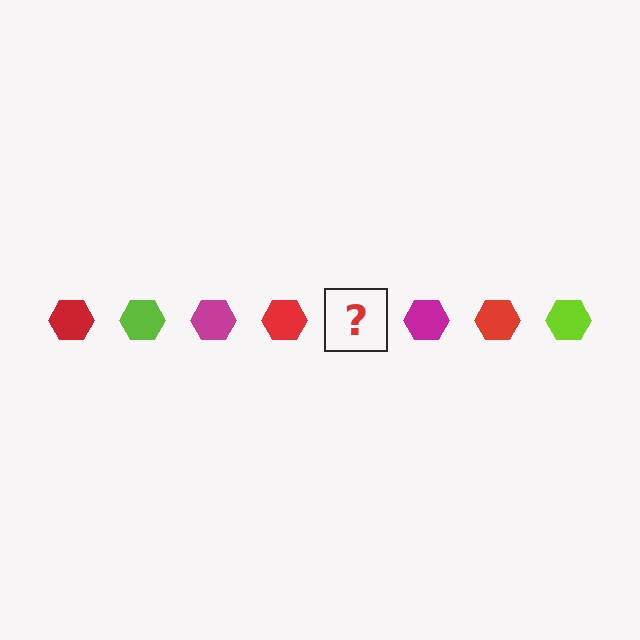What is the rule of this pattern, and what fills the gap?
The rule is that the pattern cycles through red, lime, magenta hexagons. The gap should be filled with a lime hexagon.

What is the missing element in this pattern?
The missing element is a lime hexagon.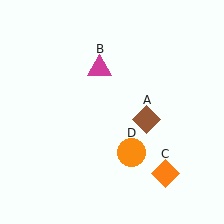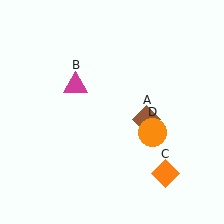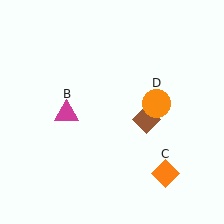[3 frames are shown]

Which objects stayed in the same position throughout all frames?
Brown diamond (object A) and orange diamond (object C) remained stationary.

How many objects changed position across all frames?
2 objects changed position: magenta triangle (object B), orange circle (object D).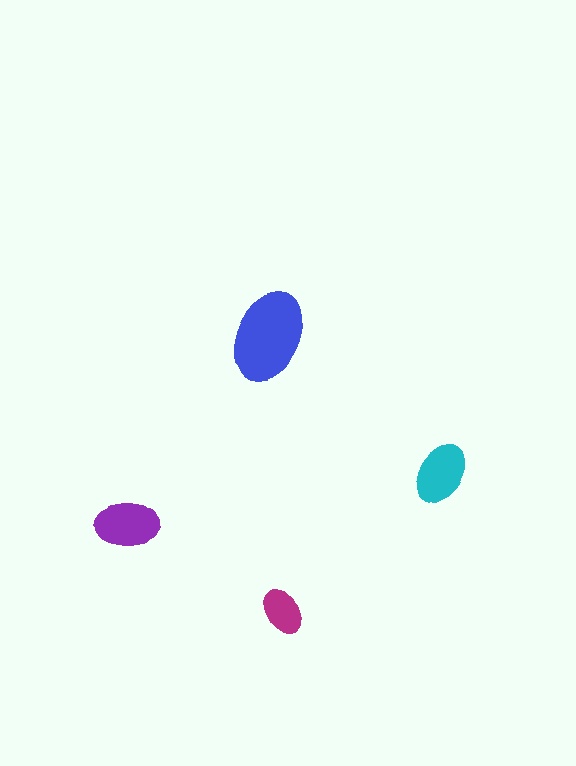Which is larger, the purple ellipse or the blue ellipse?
The blue one.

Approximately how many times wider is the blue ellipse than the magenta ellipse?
About 2 times wider.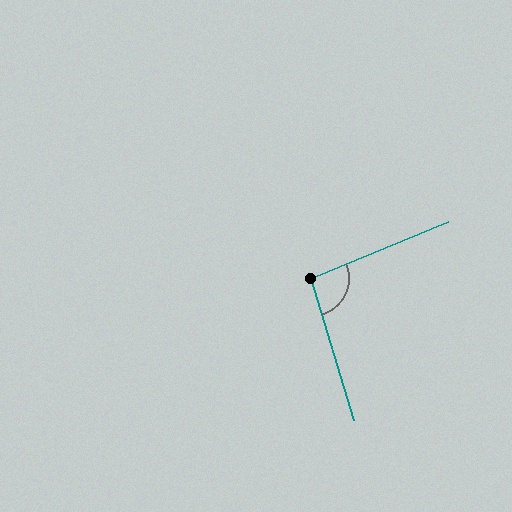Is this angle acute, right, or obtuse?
It is obtuse.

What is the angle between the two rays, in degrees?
Approximately 96 degrees.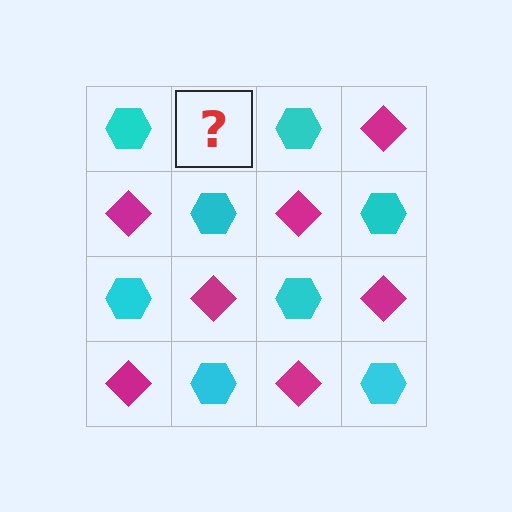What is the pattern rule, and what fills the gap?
The rule is that it alternates cyan hexagon and magenta diamond in a checkerboard pattern. The gap should be filled with a magenta diamond.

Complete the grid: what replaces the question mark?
The question mark should be replaced with a magenta diamond.